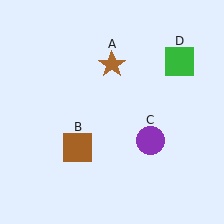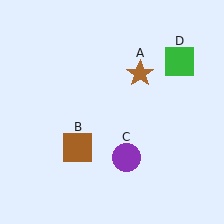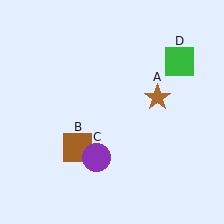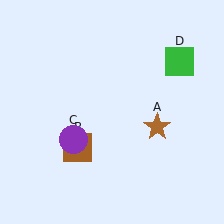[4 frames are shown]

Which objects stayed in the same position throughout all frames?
Brown square (object B) and green square (object D) remained stationary.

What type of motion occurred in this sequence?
The brown star (object A), purple circle (object C) rotated clockwise around the center of the scene.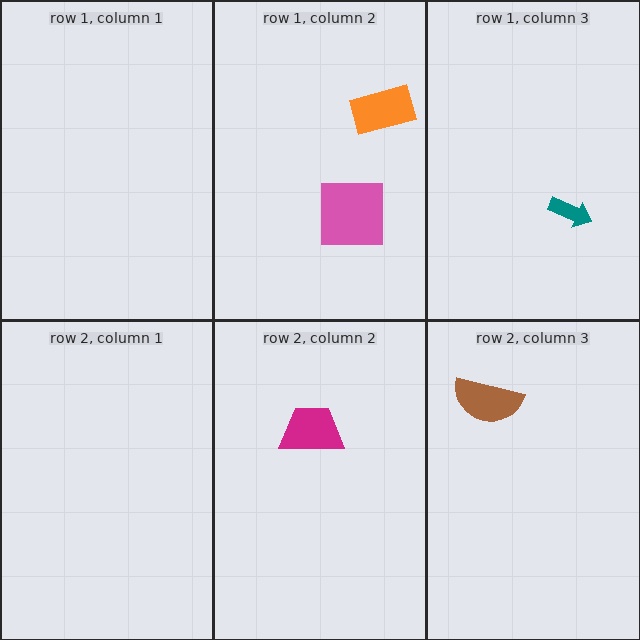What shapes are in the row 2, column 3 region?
The brown semicircle.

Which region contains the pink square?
The row 1, column 2 region.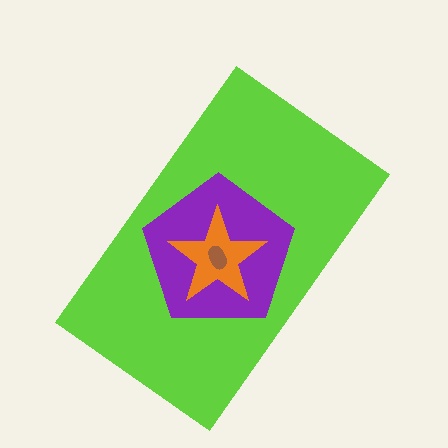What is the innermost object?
The brown ellipse.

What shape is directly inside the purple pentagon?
The orange star.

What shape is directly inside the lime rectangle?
The purple pentagon.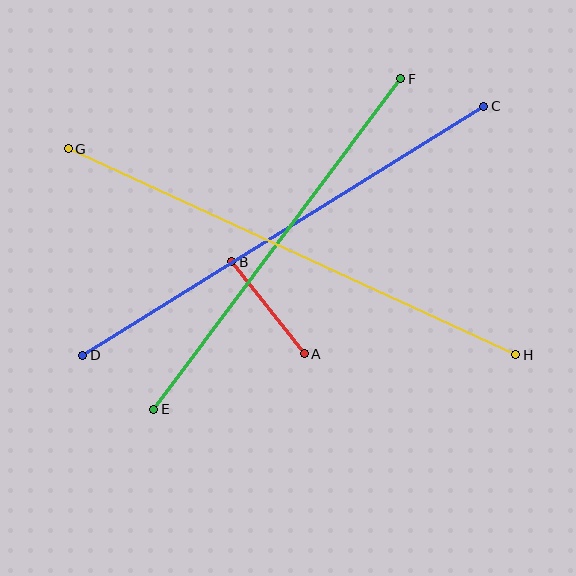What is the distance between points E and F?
The distance is approximately 413 pixels.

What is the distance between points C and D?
The distance is approximately 472 pixels.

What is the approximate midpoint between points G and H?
The midpoint is at approximately (292, 252) pixels.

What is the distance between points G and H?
The distance is approximately 493 pixels.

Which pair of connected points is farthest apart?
Points G and H are farthest apart.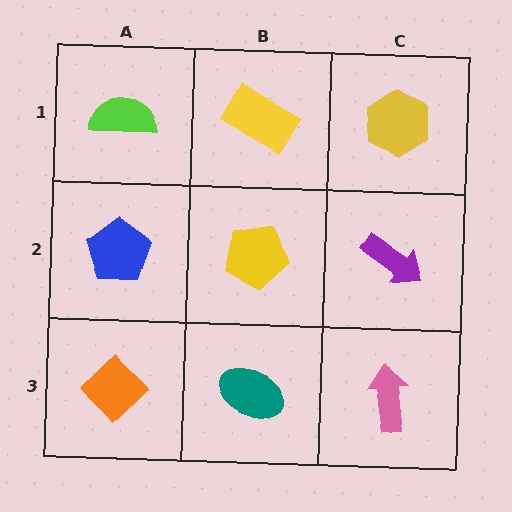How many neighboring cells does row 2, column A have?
3.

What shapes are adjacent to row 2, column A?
A lime semicircle (row 1, column A), an orange diamond (row 3, column A), a yellow pentagon (row 2, column B).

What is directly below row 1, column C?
A purple arrow.